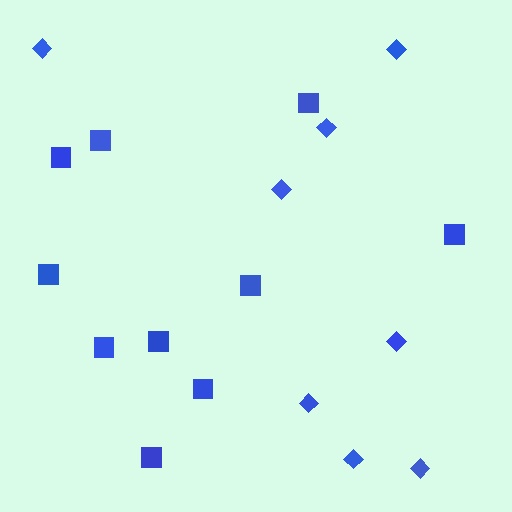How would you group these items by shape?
There are 2 groups: one group of squares (10) and one group of diamonds (8).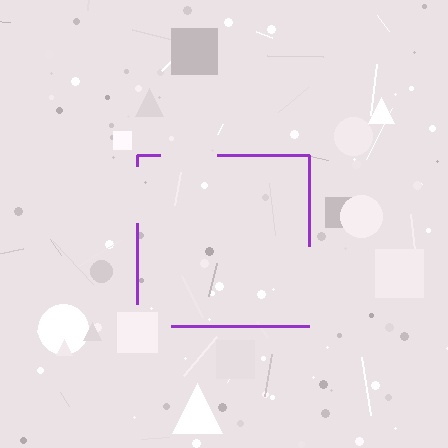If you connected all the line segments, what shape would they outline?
They would outline a square.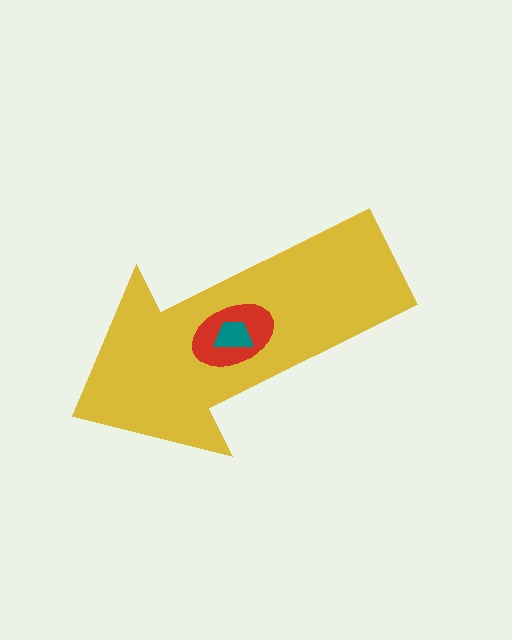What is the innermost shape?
The teal trapezoid.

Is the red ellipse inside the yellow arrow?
Yes.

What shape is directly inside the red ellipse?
The teal trapezoid.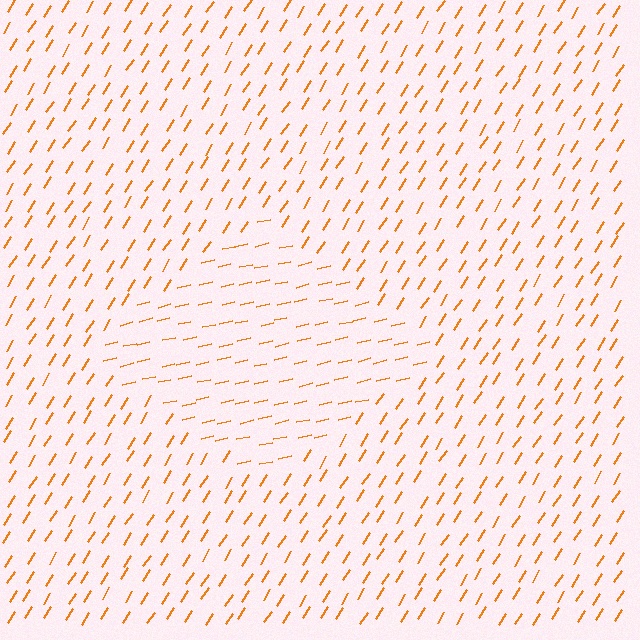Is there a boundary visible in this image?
Yes, there is a texture boundary formed by a change in line orientation.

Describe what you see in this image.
The image is filled with small orange line segments. A diamond region in the image has lines oriented differently from the surrounding lines, creating a visible texture boundary.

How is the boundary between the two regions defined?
The boundary is defined purely by a change in line orientation (approximately 45 degrees difference). All lines are the same color and thickness.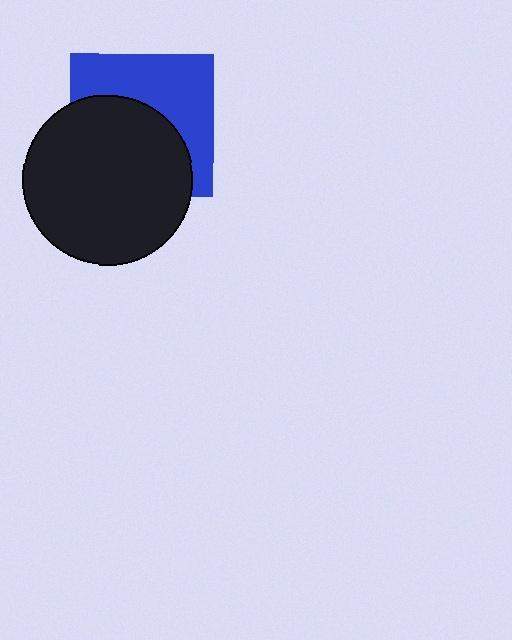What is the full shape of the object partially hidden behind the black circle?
The partially hidden object is a blue square.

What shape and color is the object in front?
The object in front is a black circle.